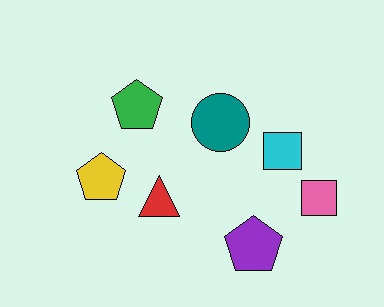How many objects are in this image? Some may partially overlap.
There are 7 objects.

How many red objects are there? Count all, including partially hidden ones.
There is 1 red object.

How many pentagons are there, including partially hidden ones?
There are 3 pentagons.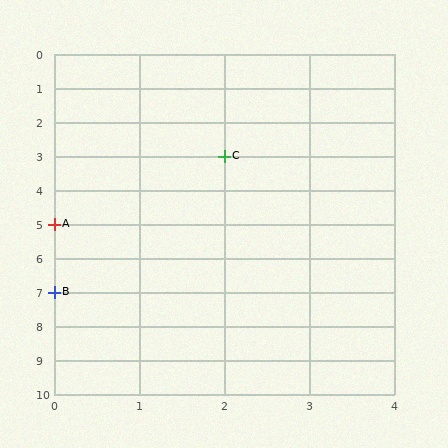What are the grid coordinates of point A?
Point A is at grid coordinates (0, 5).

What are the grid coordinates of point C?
Point C is at grid coordinates (2, 3).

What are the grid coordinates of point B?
Point B is at grid coordinates (0, 7).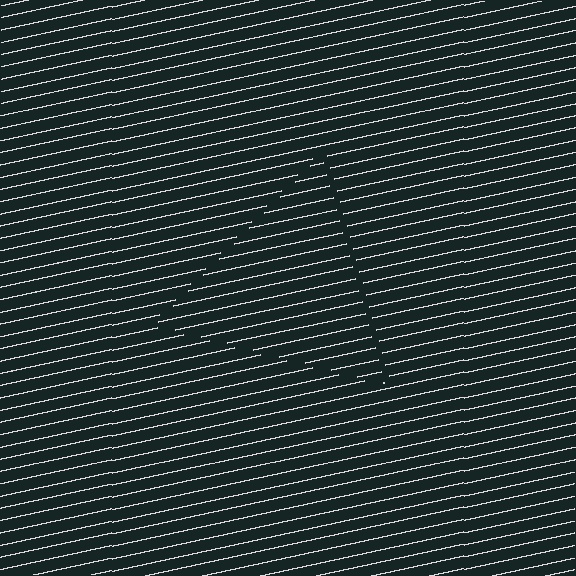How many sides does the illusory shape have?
3 sides — the line-ends trace a triangle.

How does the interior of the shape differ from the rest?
The interior of the shape contains the same grating, shifted by half a period — the contour is defined by the phase discontinuity where line-ends from the inner and outer gratings abut.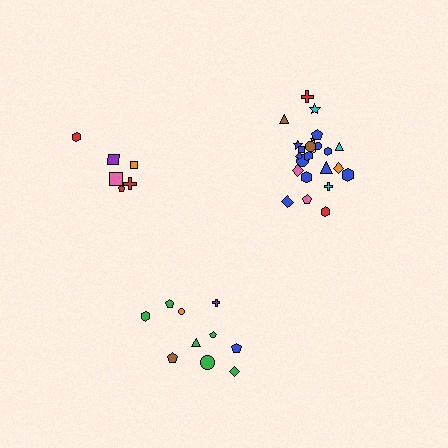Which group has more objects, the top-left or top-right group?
The top-right group.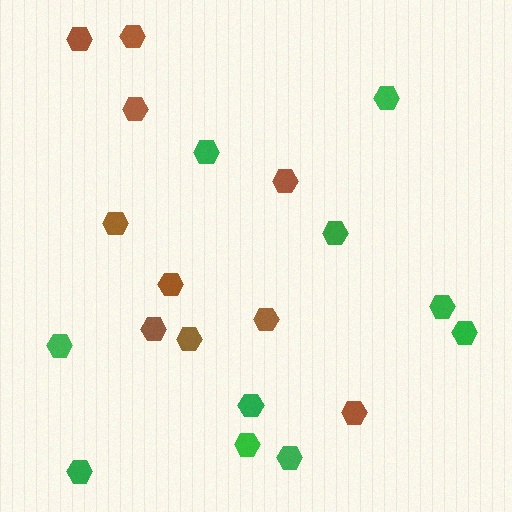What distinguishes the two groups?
There are 2 groups: one group of brown hexagons (10) and one group of green hexagons (10).